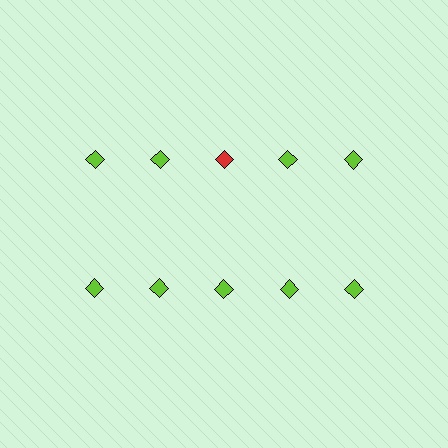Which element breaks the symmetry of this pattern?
The red diamond in the top row, center column breaks the symmetry. All other shapes are lime diamonds.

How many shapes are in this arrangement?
There are 10 shapes arranged in a grid pattern.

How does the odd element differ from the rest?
It has a different color: red instead of lime.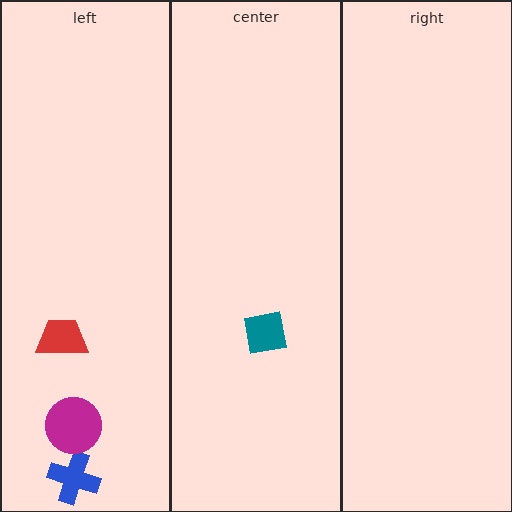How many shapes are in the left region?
3.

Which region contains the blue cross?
The left region.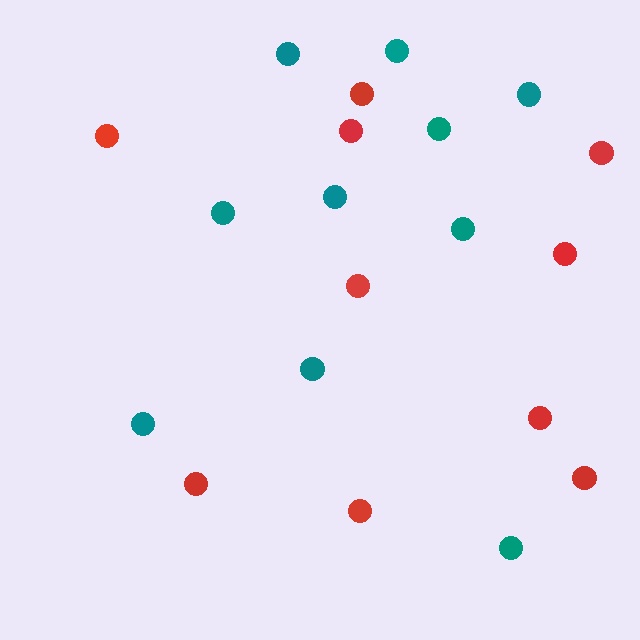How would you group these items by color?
There are 2 groups: one group of red circles (10) and one group of teal circles (10).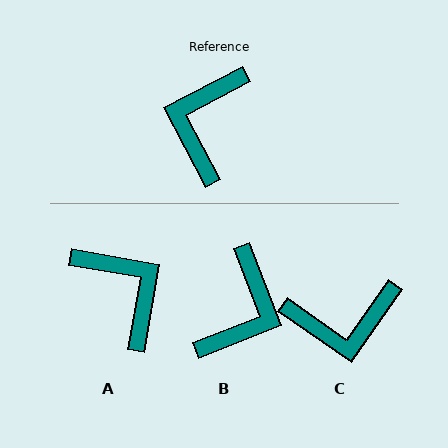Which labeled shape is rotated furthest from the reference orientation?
B, about 174 degrees away.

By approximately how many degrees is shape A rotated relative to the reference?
Approximately 128 degrees clockwise.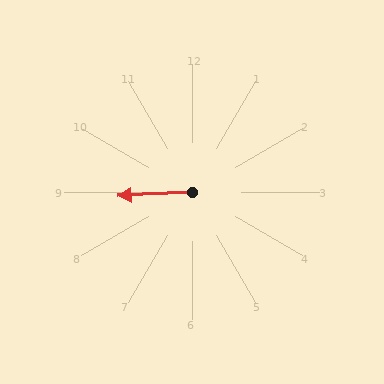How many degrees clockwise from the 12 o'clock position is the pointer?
Approximately 267 degrees.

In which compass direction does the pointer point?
West.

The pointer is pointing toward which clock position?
Roughly 9 o'clock.